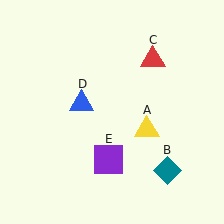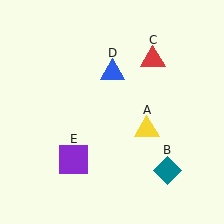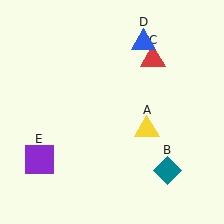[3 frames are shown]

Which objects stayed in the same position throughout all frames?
Yellow triangle (object A) and teal diamond (object B) and red triangle (object C) remained stationary.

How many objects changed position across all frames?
2 objects changed position: blue triangle (object D), purple square (object E).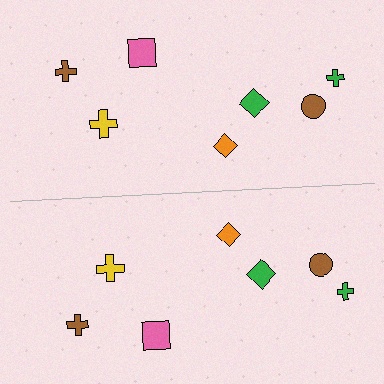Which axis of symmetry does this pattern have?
The pattern has a horizontal axis of symmetry running through the center of the image.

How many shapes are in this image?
There are 14 shapes in this image.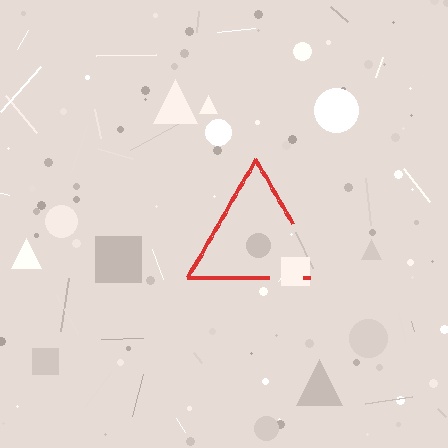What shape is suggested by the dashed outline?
The dashed outline suggests a triangle.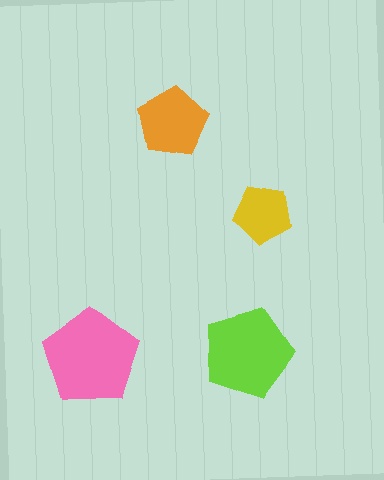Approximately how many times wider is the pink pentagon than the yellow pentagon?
About 1.5 times wider.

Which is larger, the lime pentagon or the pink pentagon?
The pink one.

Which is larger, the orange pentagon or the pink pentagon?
The pink one.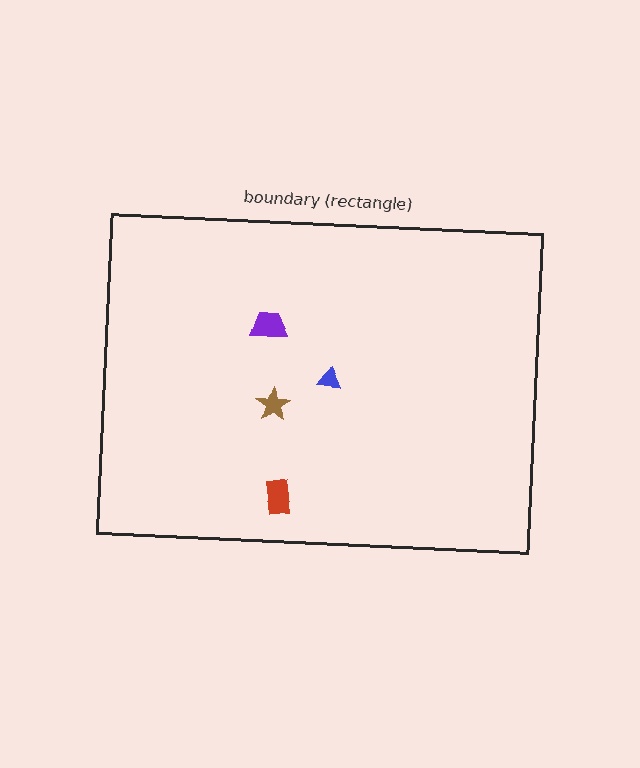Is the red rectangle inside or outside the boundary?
Inside.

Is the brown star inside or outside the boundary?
Inside.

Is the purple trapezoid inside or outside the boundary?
Inside.